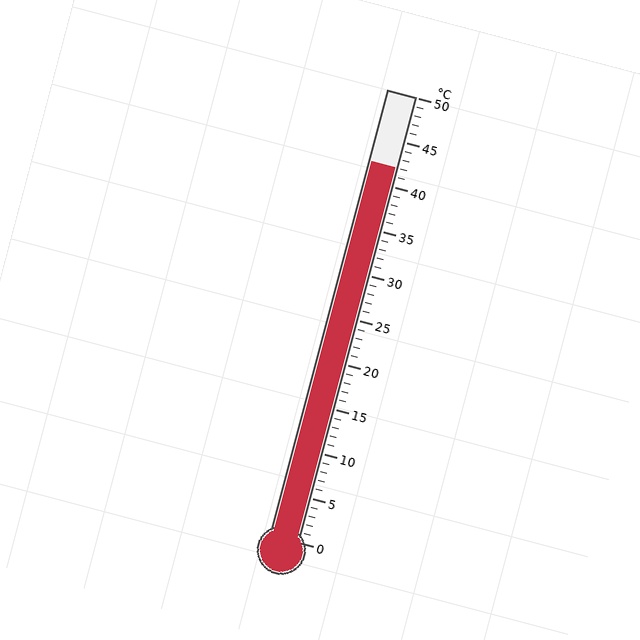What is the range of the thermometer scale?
The thermometer scale ranges from 0°C to 50°C.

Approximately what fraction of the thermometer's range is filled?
The thermometer is filled to approximately 85% of its range.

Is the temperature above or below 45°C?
The temperature is below 45°C.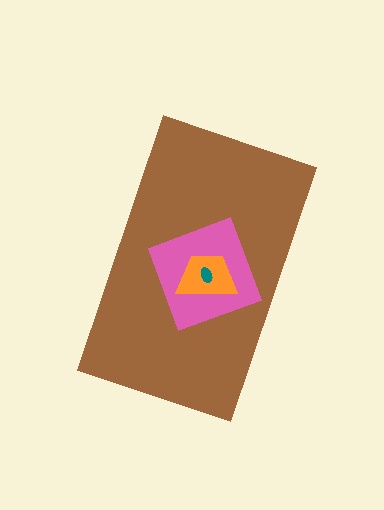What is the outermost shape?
The brown rectangle.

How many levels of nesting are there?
4.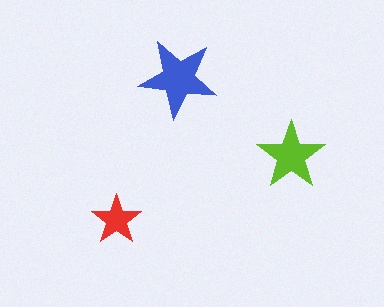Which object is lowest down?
The red star is bottommost.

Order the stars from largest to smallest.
the blue one, the lime one, the red one.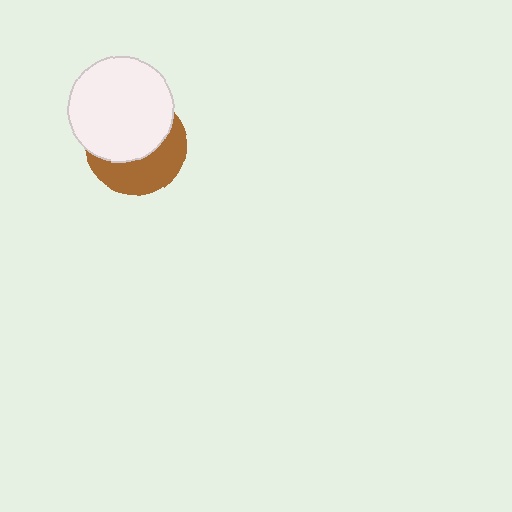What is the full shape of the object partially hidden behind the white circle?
The partially hidden object is a brown circle.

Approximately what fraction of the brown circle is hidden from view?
Roughly 57% of the brown circle is hidden behind the white circle.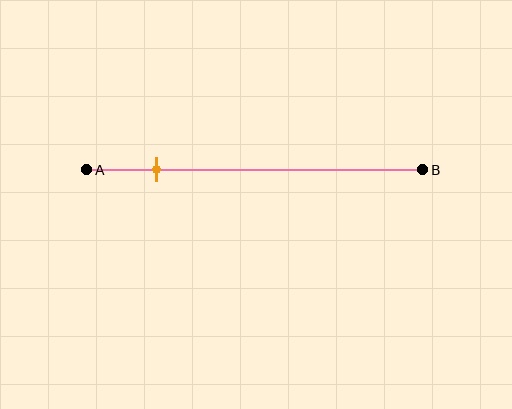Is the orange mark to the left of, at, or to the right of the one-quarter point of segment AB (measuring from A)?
The orange mark is to the left of the one-quarter point of segment AB.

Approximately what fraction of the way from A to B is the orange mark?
The orange mark is approximately 20% of the way from A to B.